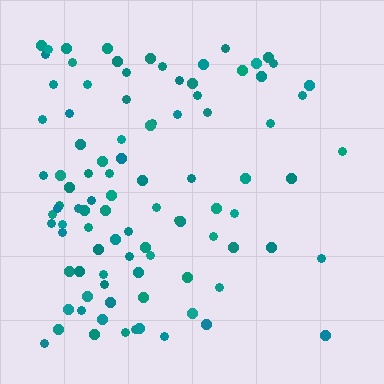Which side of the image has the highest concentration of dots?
The left.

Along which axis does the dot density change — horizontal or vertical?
Horizontal.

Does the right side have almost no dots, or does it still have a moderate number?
Still a moderate number, just noticeably fewer than the left.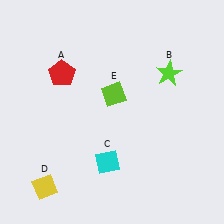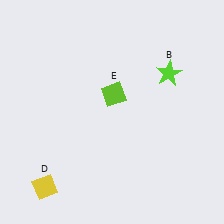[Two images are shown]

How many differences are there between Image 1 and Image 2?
There are 2 differences between the two images.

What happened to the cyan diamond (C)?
The cyan diamond (C) was removed in Image 2. It was in the bottom-left area of Image 1.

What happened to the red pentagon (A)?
The red pentagon (A) was removed in Image 2. It was in the top-left area of Image 1.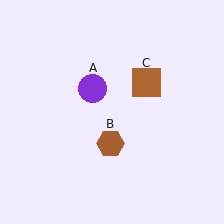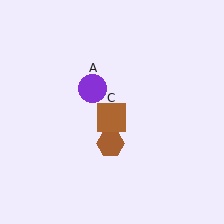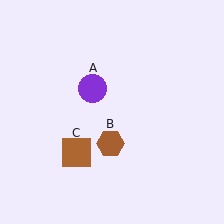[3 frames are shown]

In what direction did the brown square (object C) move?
The brown square (object C) moved down and to the left.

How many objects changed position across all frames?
1 object changed position: brown square (object C).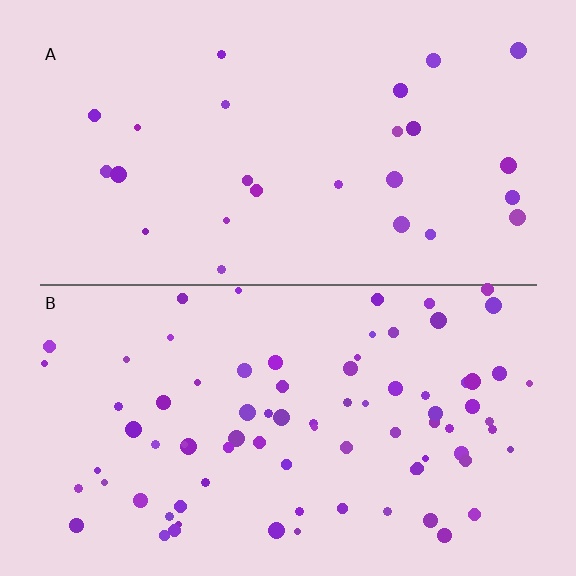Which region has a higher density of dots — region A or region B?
B (the bottom).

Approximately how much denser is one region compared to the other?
Approximately 3.2× — region B over region A.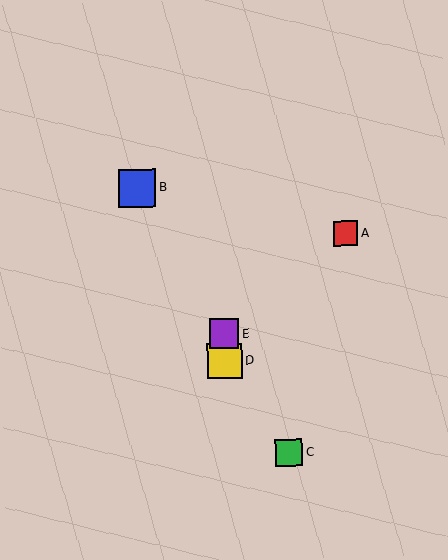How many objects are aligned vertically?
2 objects (D, E) are aligned vertically.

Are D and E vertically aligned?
Yes, both are at x≈225.